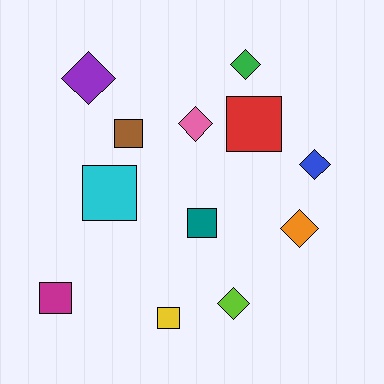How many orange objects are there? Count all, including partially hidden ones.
There is 1 orange object.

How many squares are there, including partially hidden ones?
There are 6 squares.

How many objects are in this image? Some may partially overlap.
There are 12 objects.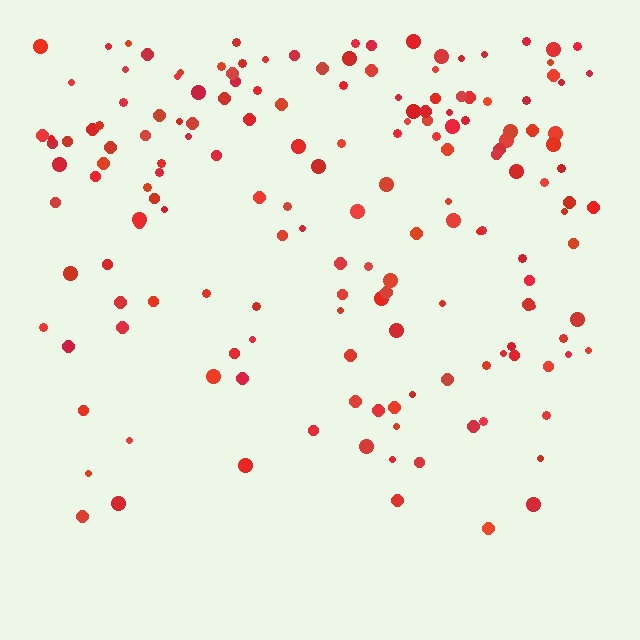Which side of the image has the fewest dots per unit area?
The bottom.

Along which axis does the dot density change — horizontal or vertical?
Vertical.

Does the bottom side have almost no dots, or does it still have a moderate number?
Still a moderate number, just noticeably fewer than the top.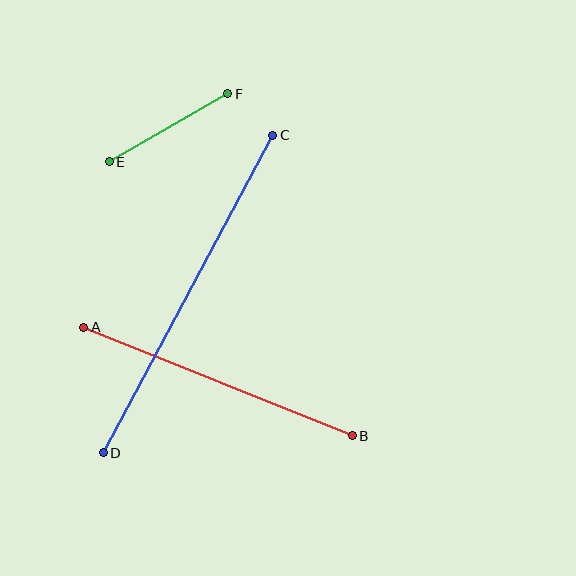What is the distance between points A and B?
The distance is approximately 290 pixels.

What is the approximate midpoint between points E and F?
The midpoint is at approximately (168, 128) pixels.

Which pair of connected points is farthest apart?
Points C and D are farthest apart.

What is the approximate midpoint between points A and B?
The midpoint is at approximately (218, 382) pixels.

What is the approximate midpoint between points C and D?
The midpoint is at approximately (188, 294) pixels.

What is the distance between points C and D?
The distance is approximately 360 pixels.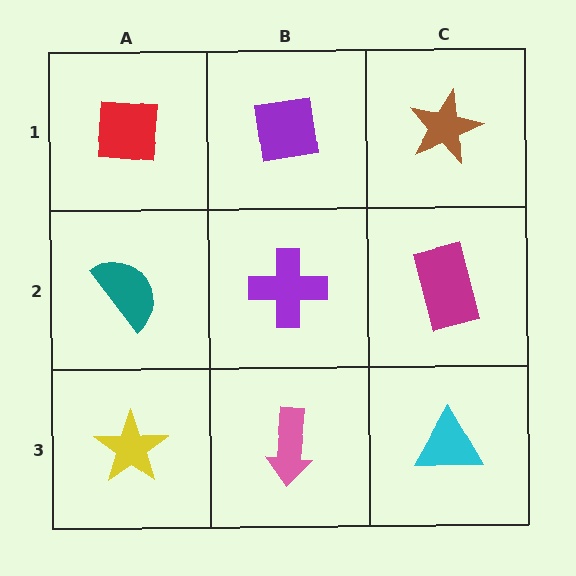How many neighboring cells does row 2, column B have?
4.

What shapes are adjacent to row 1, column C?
A magenta rectangle (row 2, column C), a purple square (row 1, column B).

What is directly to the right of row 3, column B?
A cyan triangle.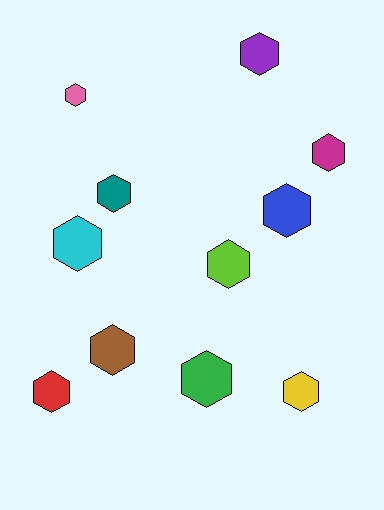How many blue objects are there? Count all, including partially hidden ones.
There is 1 blue object.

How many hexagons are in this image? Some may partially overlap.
There are 11 hexagons.